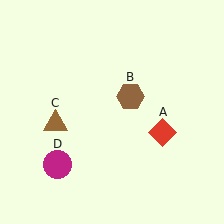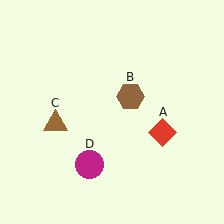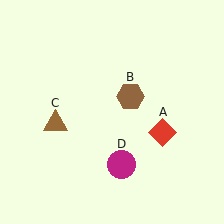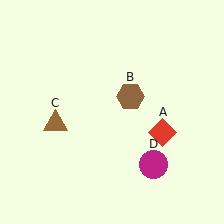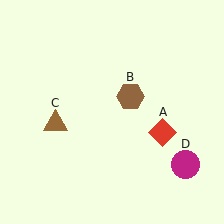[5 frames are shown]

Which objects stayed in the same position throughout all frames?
Red diamond (object A) and brown hexagon (object B) and brown triangle (object C) remained stationary.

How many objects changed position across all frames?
1 object changed position: magenta circle (object D).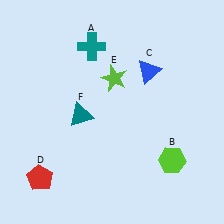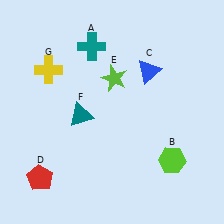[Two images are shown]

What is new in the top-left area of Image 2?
A yellow cross (G) was added in the top-left area of Image 2.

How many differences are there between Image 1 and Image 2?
There is 1 difference between the two images.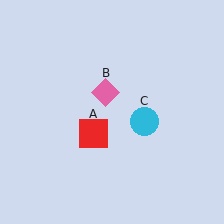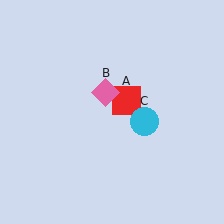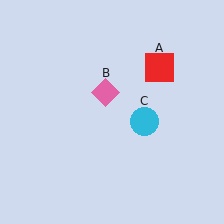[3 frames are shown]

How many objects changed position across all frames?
1 object changed position: red square (object A).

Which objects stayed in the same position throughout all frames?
Pink diamond (object B) and cyan circle (object C) remained stationary.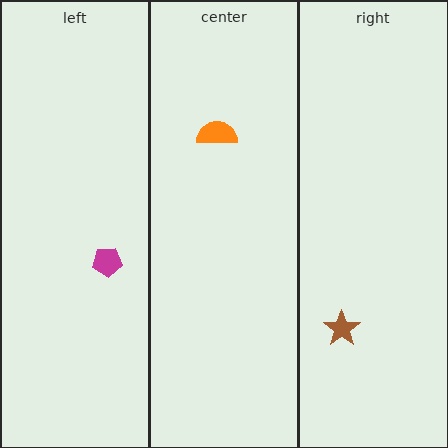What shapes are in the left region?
The magenta pentagon.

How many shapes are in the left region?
1.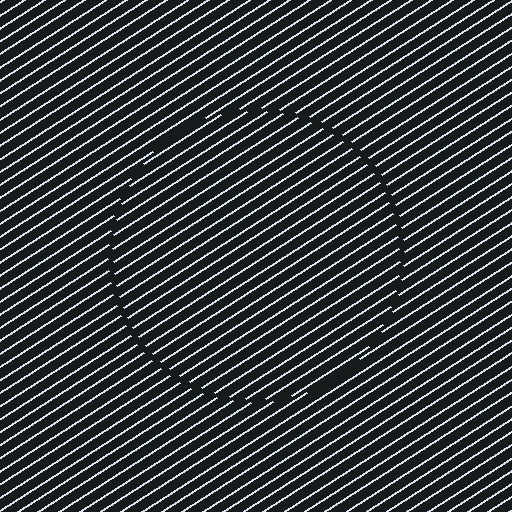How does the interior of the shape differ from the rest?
The interior of the shape contains the same grating, shifted by half a period — the contour is defined by the phase discontinuity where line-ends from the inner and outer gratings abut.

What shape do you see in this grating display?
An illusory circle. The interior of the shape contains the same grating, shifted by half a period — the contour is defined by the phase discontinuity where line-ends from the inner and outer gratings abut.